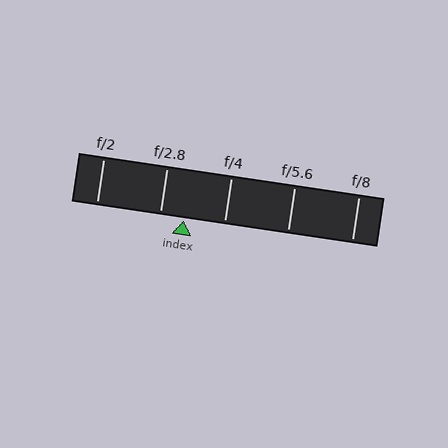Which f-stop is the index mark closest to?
The index mark is closest to f/2.8.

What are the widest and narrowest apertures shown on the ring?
The widest aperture shown is f/2 and the narrowest is f/8.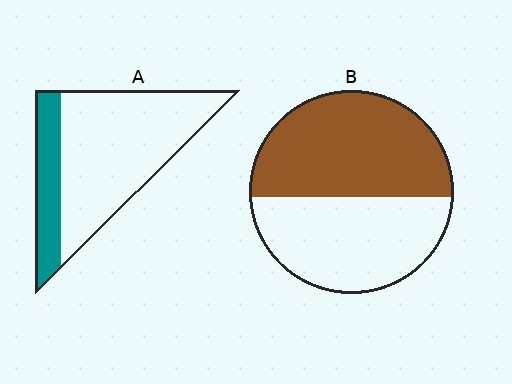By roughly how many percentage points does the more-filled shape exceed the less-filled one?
By roughly 30 percentage points (B over A).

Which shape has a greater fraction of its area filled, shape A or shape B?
Shape B.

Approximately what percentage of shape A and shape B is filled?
A is approximately 25% and B is approximately 55%.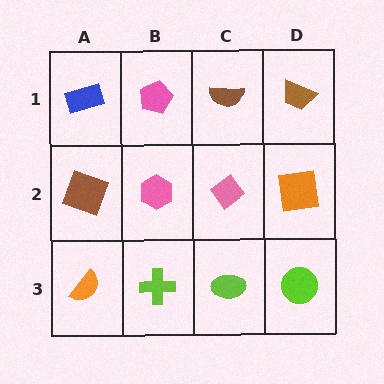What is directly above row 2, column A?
A blue rectangle.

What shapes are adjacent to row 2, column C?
A brown semicircle (row 1, column C), a lime ellipse (row 3, column C), a pink hexagon (row 2, column B), an orange square (row 2, column D).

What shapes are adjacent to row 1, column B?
A pink hexagon (row 2, column B), a blue rectangle (row 1, column A), a brown semicircle (row 1, column C).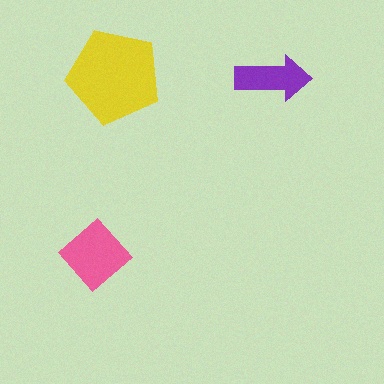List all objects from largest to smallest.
The yellow pentagon, the pink diamond, the purple arrow.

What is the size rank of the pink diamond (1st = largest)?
2nd.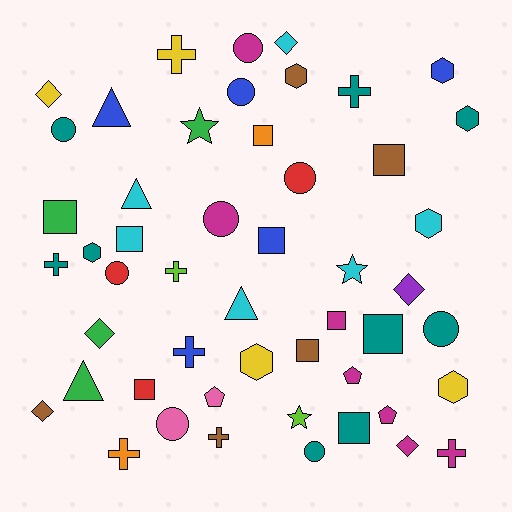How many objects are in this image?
There are 50 objects.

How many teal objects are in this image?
There are 9 teal objects.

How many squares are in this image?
There are 10 squares.